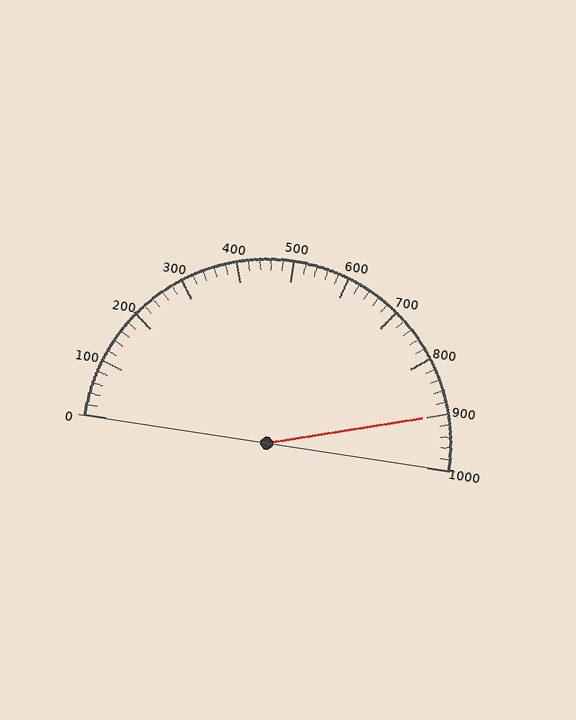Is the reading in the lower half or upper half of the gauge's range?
The reading is in the upper half of the range (0 to 1000).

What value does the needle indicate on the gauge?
The needle indicates approximately 900.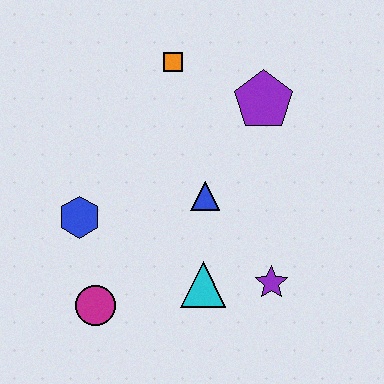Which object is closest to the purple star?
The cyan triangle is closest to the purple star.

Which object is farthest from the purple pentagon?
The magenta circle is farthest from the purple pentagon.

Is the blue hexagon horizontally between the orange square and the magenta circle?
No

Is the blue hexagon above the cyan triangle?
Yes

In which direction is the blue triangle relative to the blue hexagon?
The blue triangle is to the right of the blue hexagon.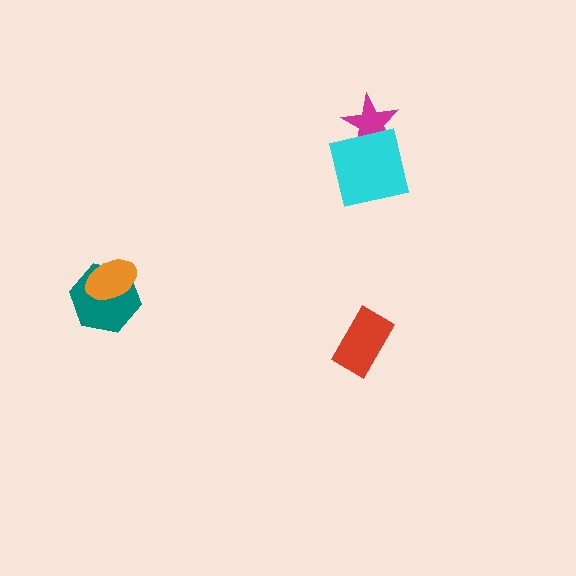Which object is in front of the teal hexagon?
The orange ellipse is in front of the teal hexagon.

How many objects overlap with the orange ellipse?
1 object overlaps with the orange ellipse.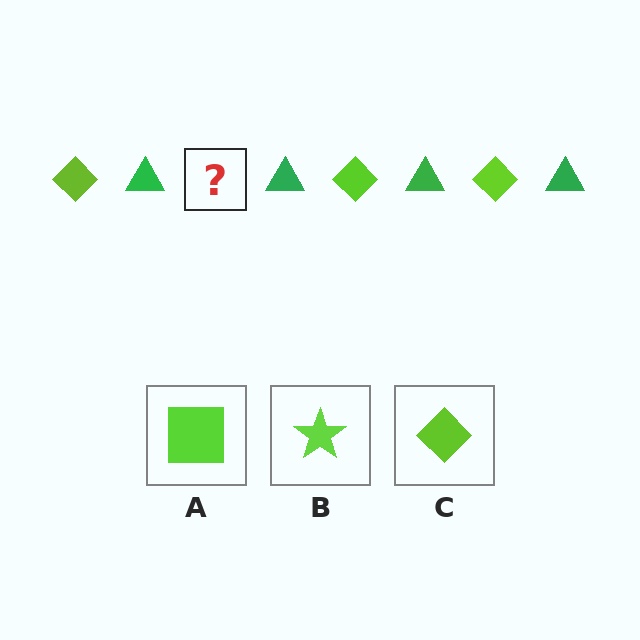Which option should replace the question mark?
Option C.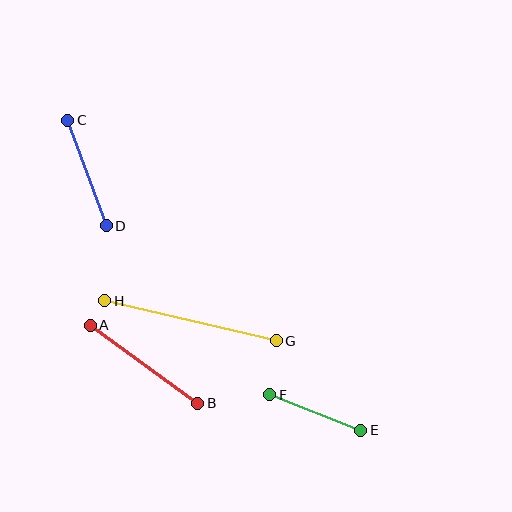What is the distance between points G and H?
The distance is approximately 176 pixels.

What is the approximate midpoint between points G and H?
The midpoint is at approximately (190, 321) pixels.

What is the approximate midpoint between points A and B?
The midpoint is at approximately (144, 364) pixels.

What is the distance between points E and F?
The distance is approximately 98 pixels.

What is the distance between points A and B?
The distance is approximately 133 pixels.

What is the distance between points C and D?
The distance is approximately 112 pixels.